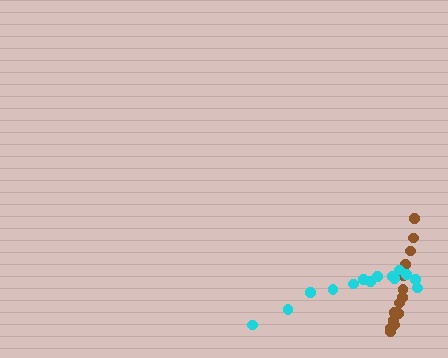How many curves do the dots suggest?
There are 2 distinct paths.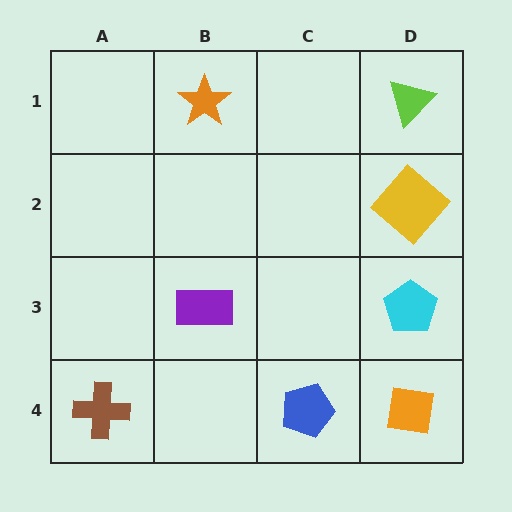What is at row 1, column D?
A lime triangle.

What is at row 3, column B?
A purple rectangle.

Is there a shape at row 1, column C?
No, that cell is empty.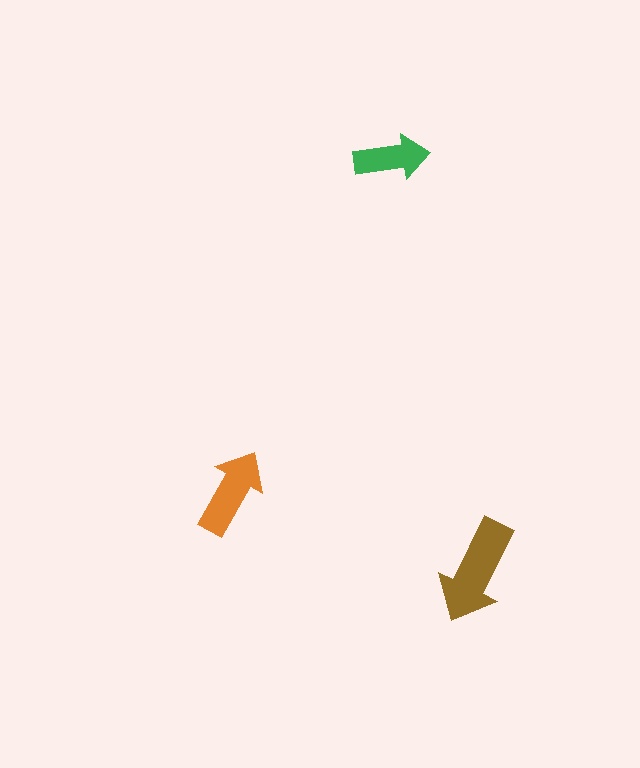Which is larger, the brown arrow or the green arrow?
The brown one.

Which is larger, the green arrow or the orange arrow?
The orange one.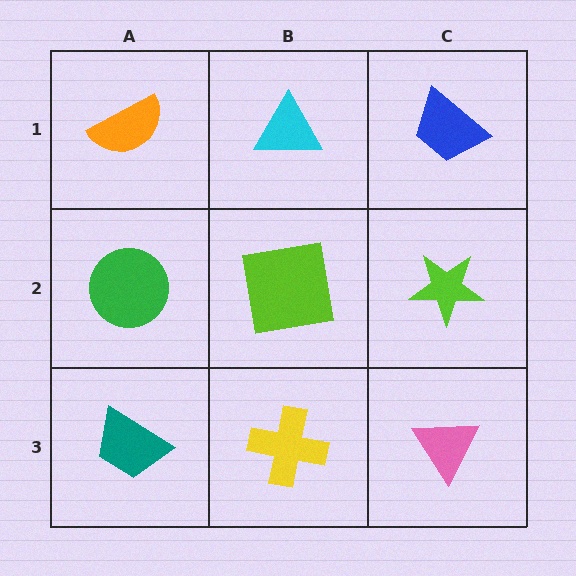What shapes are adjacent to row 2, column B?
A cyan triangle (row 1, column B), a yellow cross (row 3, column B), a green circle (row 2, column A), a lime star (row 2, column C).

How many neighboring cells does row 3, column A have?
2.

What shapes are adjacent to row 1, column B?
A lime square (row 2, column B), an orange semicircle (row 1, column A), a blue trapezoid (row 1, column C).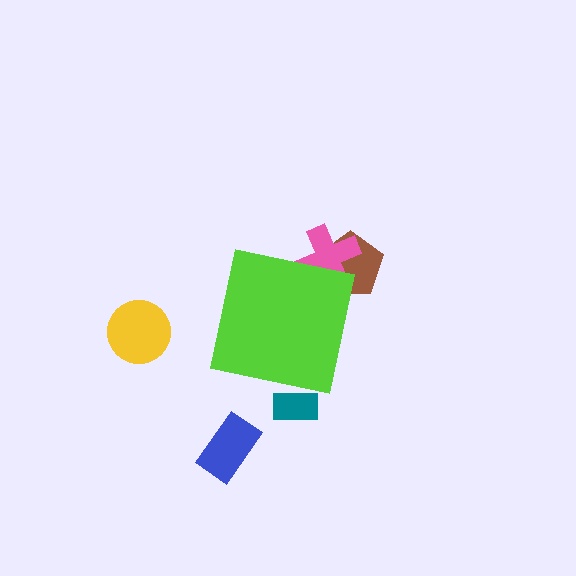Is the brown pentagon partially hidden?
Yes, the brown pentagon is partially hidden behind the lime square.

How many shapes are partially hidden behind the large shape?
3 shapes are partially hidden.